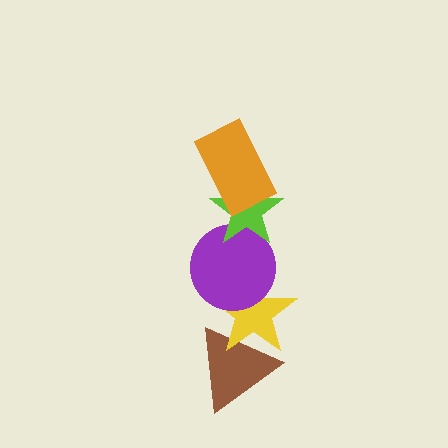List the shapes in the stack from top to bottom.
From top to bottom: the orange rectangle, the lime star, the purple circle, the yellow star, the brown triangle.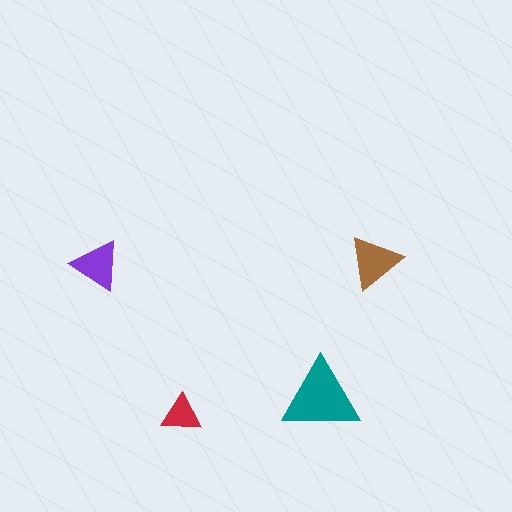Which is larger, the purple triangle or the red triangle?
The purple one.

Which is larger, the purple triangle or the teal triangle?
The teal one.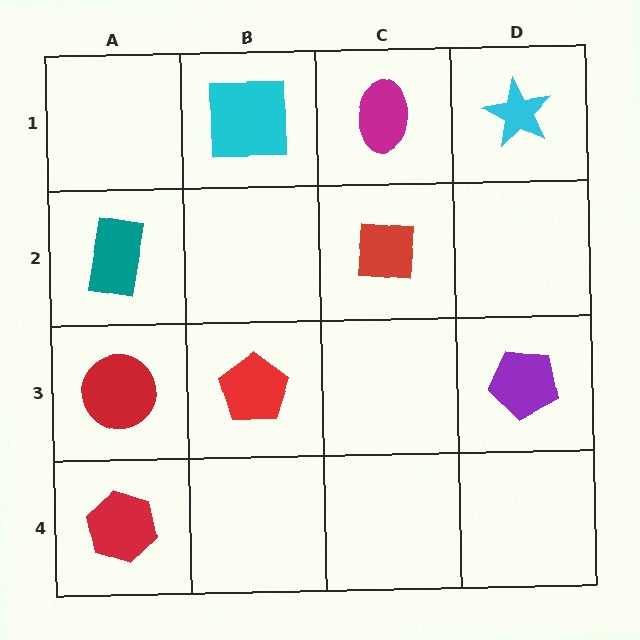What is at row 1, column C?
A magenta ellipse.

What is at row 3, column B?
A red pentagon.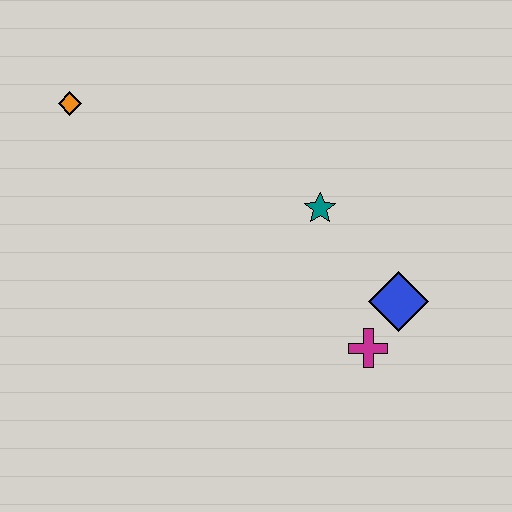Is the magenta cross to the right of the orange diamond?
Yes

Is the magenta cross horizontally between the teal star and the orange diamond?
No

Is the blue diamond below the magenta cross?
No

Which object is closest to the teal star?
The blue diamond is closest to the teal star.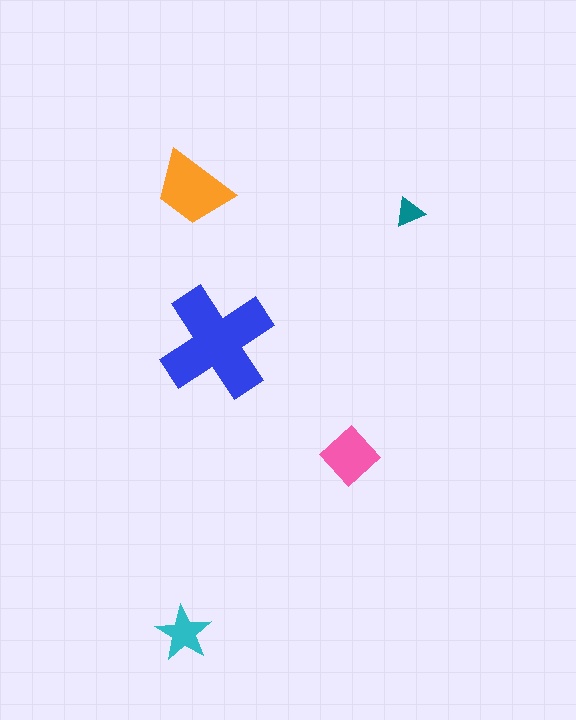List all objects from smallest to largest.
The teal triangle, the cyan star, the pink diamond, the orange trapezoid, the blue cross.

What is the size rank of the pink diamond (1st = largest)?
3rd.